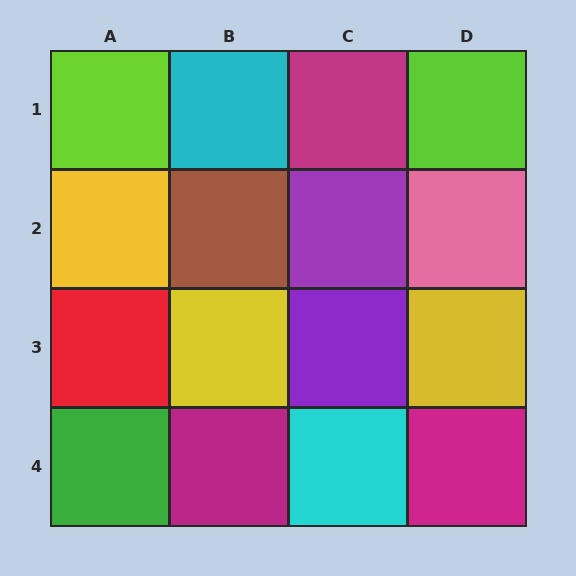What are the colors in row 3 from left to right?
Red, yellow, purple, yellow.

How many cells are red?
1 cell is red.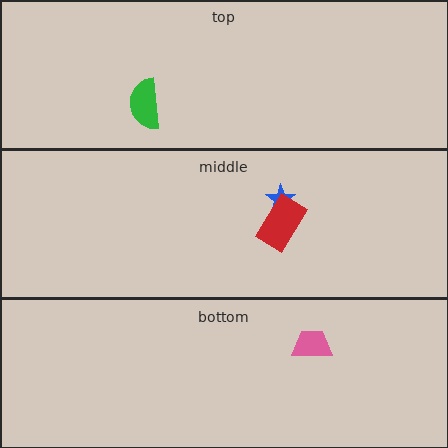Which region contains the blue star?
The middle region.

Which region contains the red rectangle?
The middle region.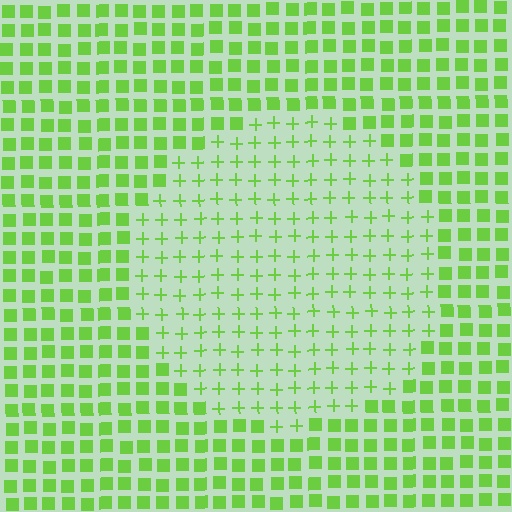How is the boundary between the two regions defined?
The boundary is defined by a change in element shape: plus signs inside vs. squares outside. All elements share the same color and spacing.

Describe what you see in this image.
The image is filled with small lime elements arranged in a uniform grid. A circle-shaped region contains plus signs, while the surrounding area contains squares. The boundary is defined purely by the change in element shape.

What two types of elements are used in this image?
The image uses plus signs inside the circle region and squares outside it.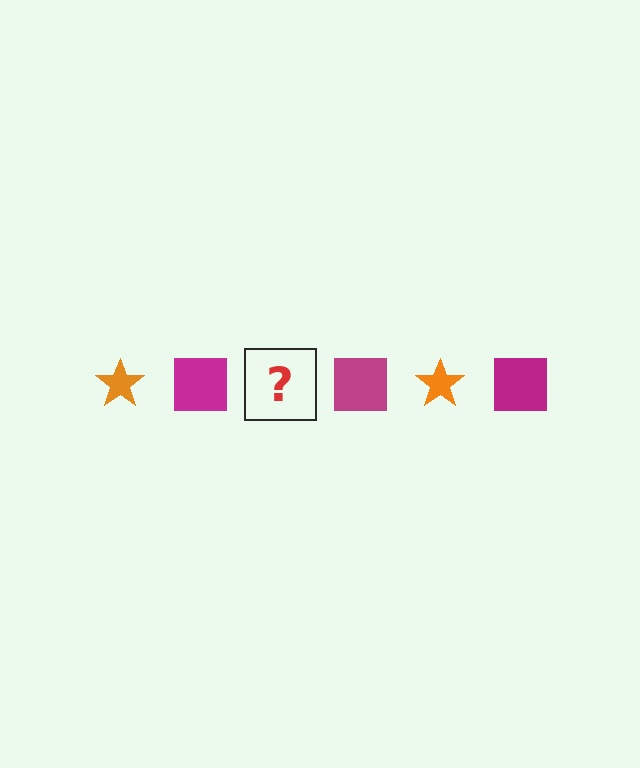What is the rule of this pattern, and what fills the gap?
The rule is that the pattern alternates between orange star and magenta square. The gap should be filled with an orange star.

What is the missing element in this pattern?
The missing element is an orange star.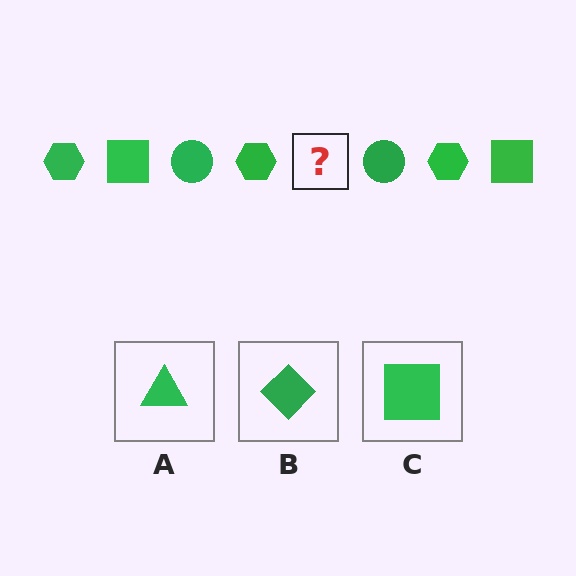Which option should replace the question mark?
Option C.